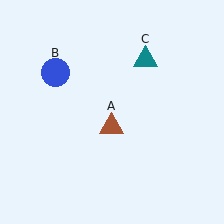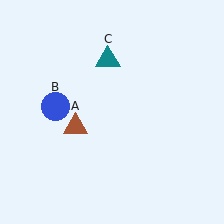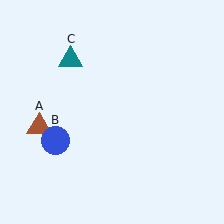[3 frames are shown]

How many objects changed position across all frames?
3 objects changed position: brown triangle (object A), blue circle (object B), teal triangle (object C).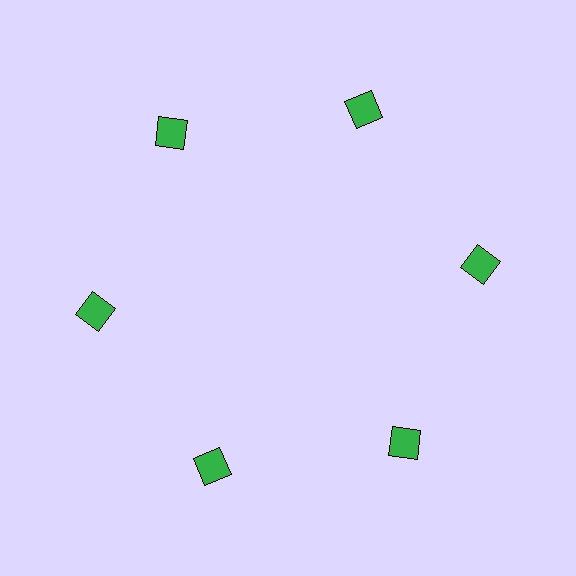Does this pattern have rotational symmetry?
Yes, this pattern has 6-fold rotational symmetry. It looks the same after rotating 60 degrees around the center.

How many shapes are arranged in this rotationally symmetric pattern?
There are 6 shapes, arranged in 6 groups of 1.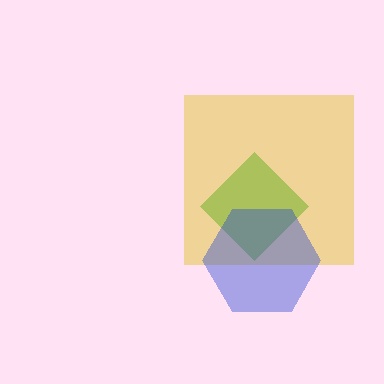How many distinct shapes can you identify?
There are 3 distinct shapes: a green diamond, a yellow square, a blue hexagon.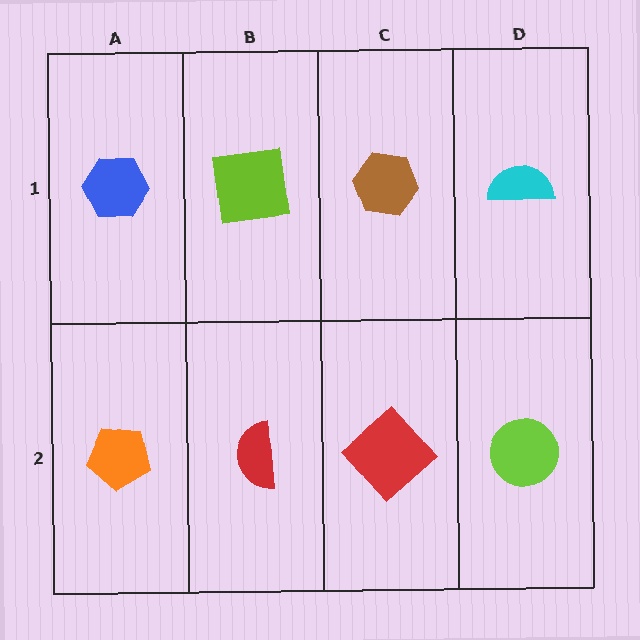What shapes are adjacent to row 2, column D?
A cyan semicircle (row 1, column D), a red diamond (row 2, column C).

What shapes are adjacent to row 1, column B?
A red semicircle (row 2, column B), a blue hexagon (row 1, column A), a brown hexagon (row 1, column C).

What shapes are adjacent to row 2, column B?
A lime square (row 1, column B), an orange pentagon (row 2, column A), a red diamond (row 2, column C).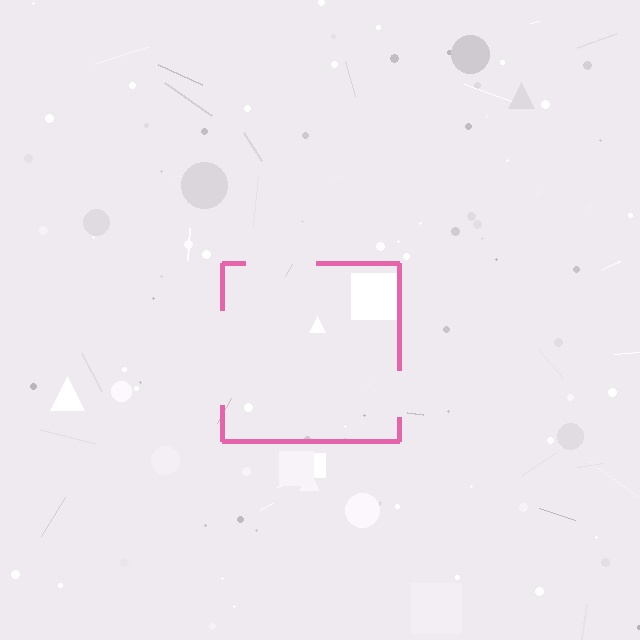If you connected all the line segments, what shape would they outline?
They would outline a square.